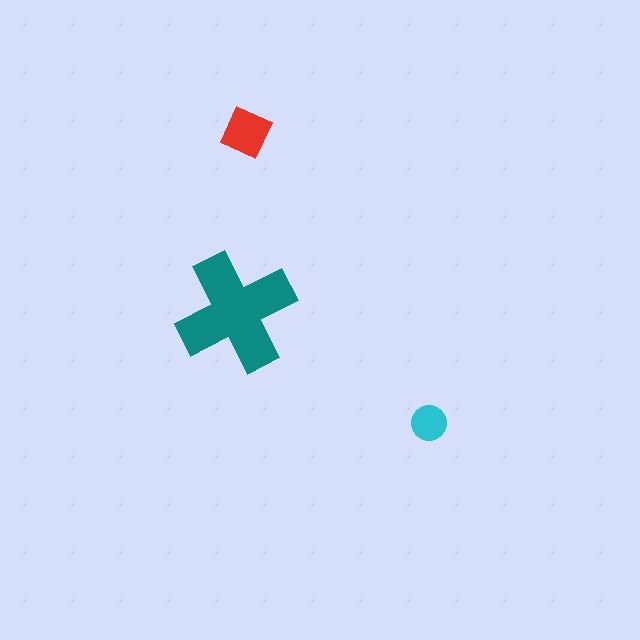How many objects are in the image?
There are 3 objects in the image.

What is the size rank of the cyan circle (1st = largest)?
3rd.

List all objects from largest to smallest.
The teal cross, the red square, the cyan circle.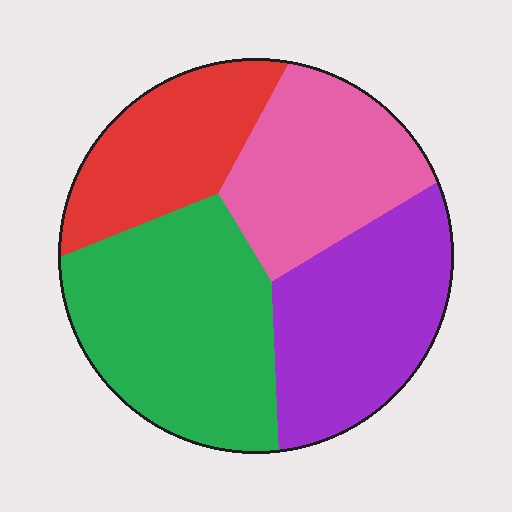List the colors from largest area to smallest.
From largest to smallest: green, purple, pink, red.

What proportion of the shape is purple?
Purple covers about 25% of the shape.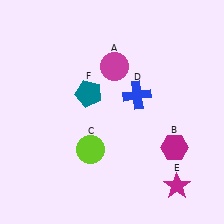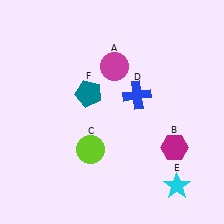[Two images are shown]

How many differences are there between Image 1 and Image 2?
There is 1 difference between the two images.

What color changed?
The star (E) changed from magenta in Image 1 to cyan in Image 2.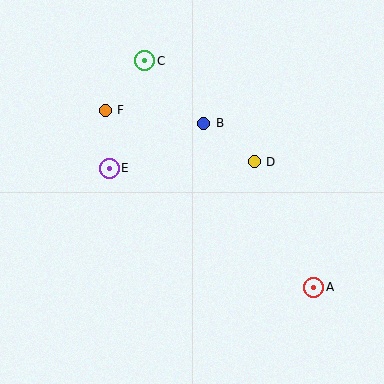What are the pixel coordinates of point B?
Point B is at (204, 123).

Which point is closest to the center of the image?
Point D at (254, 162) is closest to the center.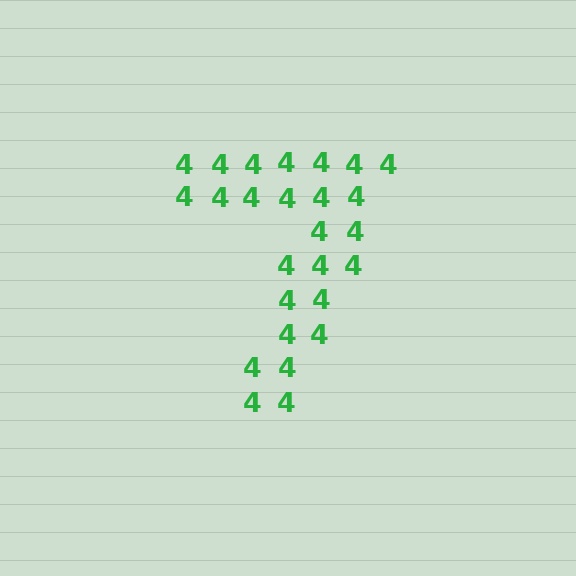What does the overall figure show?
The overall figure shows the digit 7.